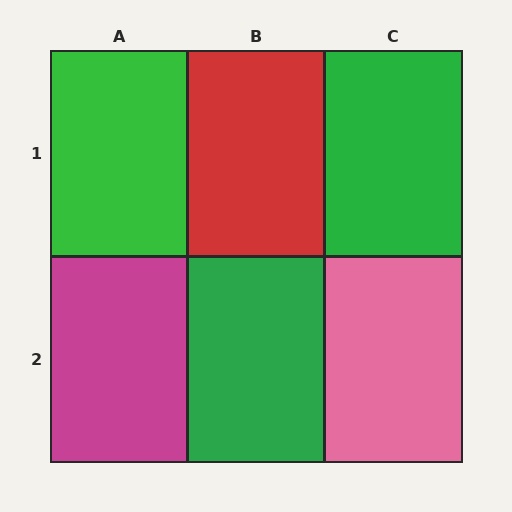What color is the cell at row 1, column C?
Green.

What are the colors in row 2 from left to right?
Magenta, green, pink.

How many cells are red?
1 cell is red.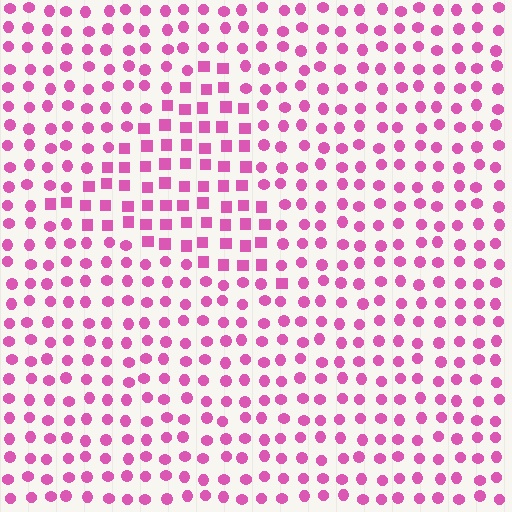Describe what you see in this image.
The image is filled with small pink elements arranged in a uniform grid. A triangle-shaped region contains squares, while the surrounding area contains circles. The boundary is defined purely by the change in element shape.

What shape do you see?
I see a triangle.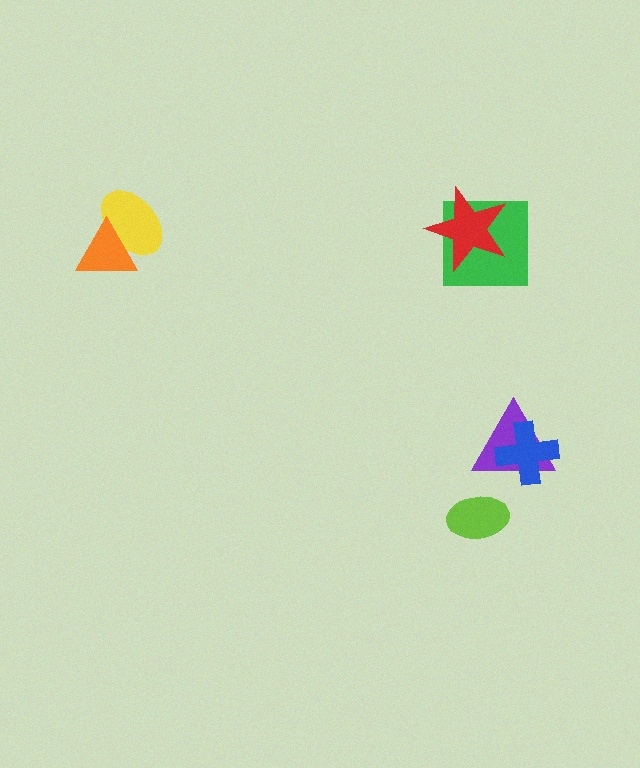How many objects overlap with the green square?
1 object overlaps with the green square.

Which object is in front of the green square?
The red star is in front of the green square.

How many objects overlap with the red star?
1 object overlaps with the red star.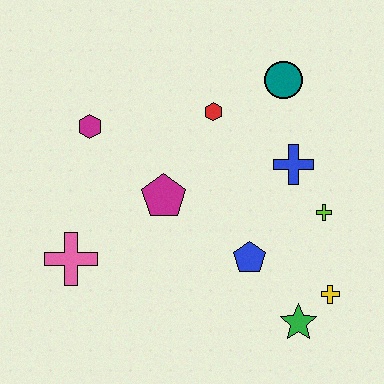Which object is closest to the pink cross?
The magenta pentagon is closest to the pink cross.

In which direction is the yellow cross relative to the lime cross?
The yellow cross is below the lime cross.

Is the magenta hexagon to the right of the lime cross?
No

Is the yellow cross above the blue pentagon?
No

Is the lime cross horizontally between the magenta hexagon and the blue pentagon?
No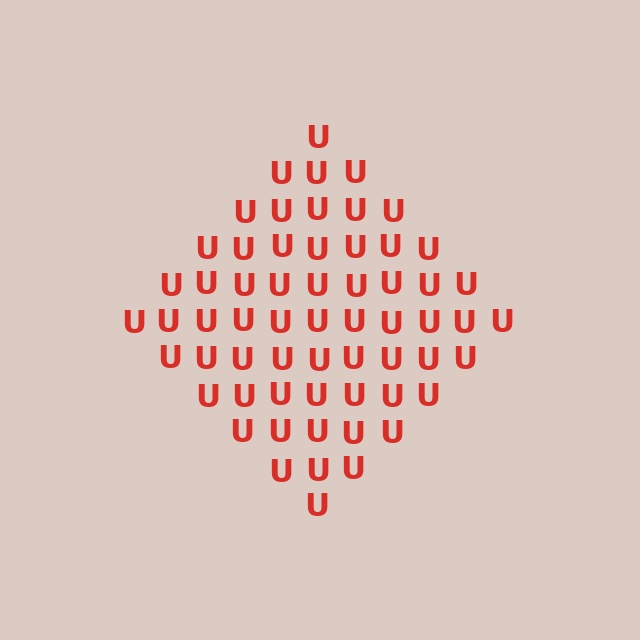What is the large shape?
The large shape is a diamond.